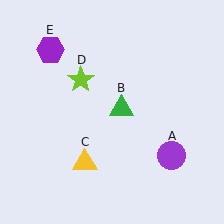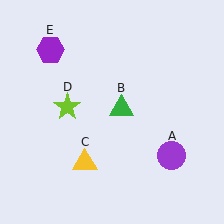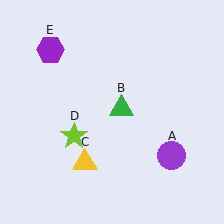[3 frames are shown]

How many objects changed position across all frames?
1 object changed position: lime star (object D).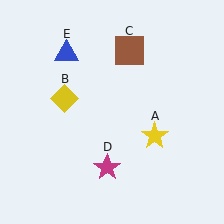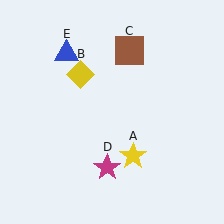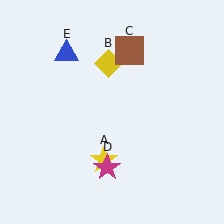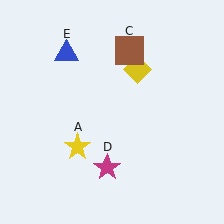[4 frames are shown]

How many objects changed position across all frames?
2 objects changed position: yellow star (object A), yellow diamond (object B).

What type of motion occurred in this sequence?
The yellow star (object A), yellow diamond (object B) rotated clockwise around the center of the scene.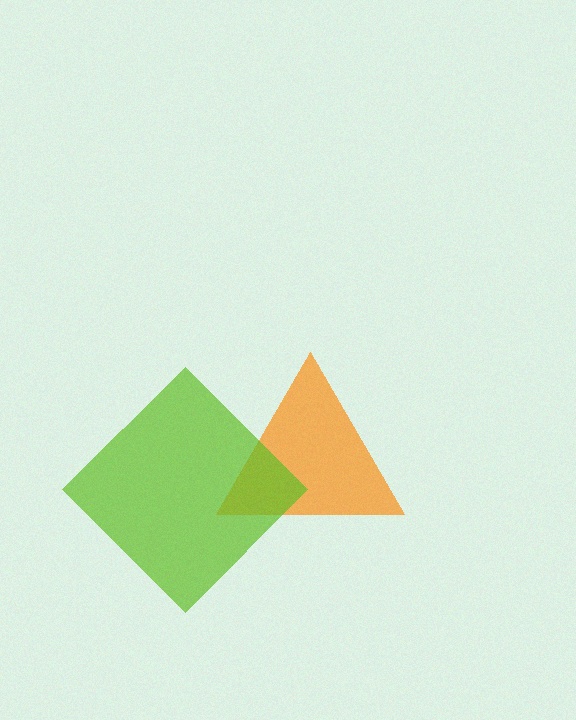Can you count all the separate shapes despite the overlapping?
Yes, there are 2 separate shapes.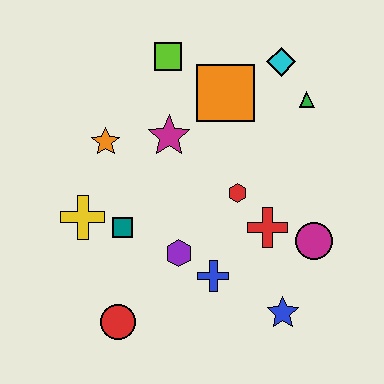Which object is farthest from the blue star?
The lime square is farthest from the blue star.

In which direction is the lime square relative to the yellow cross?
The lime square is above the yellow cross.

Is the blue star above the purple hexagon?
No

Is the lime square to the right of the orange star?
Yes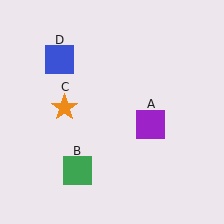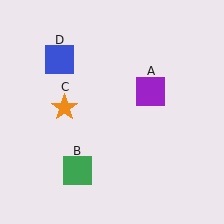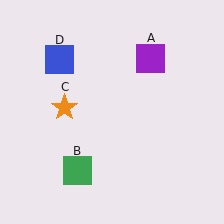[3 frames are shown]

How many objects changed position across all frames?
1 object changed position: purple square (object A).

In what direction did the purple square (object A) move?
The purple square (object A) moved up.